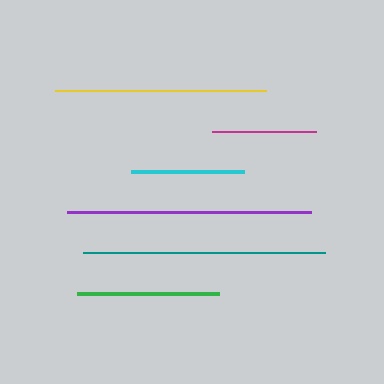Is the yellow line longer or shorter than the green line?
The yellow line is longer than the green line.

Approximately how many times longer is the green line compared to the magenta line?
The green line is approximately 1.4 times the length of the magenta line.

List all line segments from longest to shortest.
From longest to shortest: purple, teal, yellow, green, cyan, magenta.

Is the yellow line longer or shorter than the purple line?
The purple line is longer than the yellow line.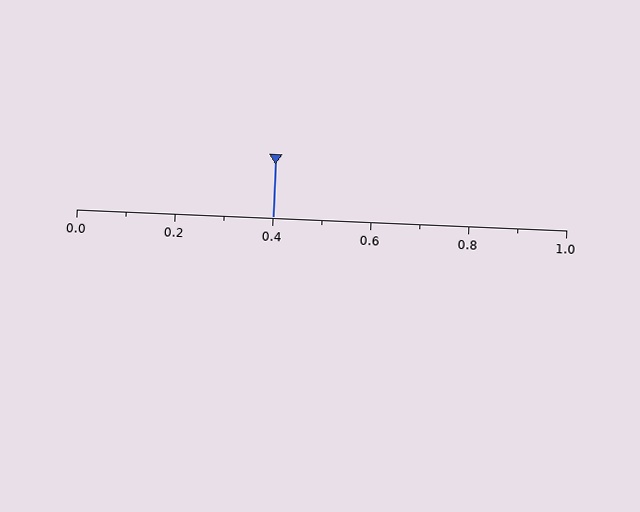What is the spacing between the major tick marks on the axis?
The major ticks are spaced 0.2 apart.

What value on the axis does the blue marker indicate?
The marker indicates approximately 0.4.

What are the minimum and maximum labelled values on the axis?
The axis runs from 0.0 to 1.0.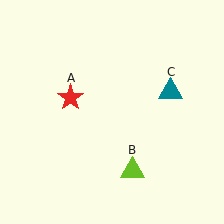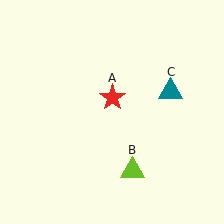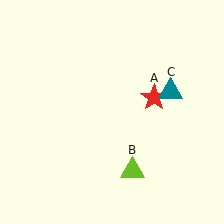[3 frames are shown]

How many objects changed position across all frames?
1 object changed position: red star (object A).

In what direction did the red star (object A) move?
The red star (object A) moved right.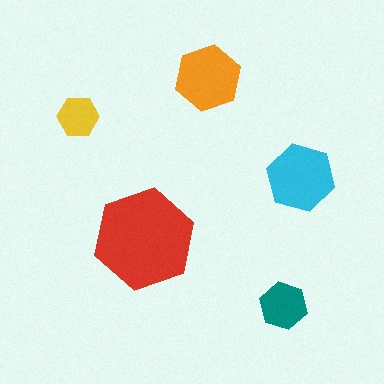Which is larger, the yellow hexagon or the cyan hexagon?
The cyan one.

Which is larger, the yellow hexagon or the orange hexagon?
The orange one.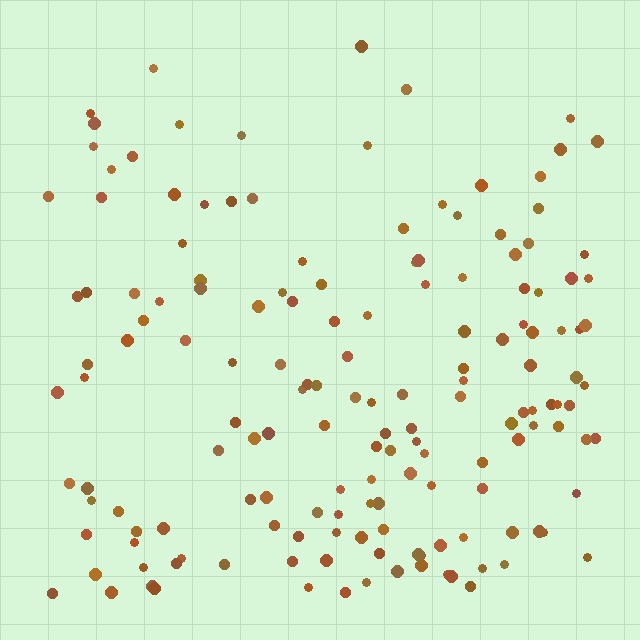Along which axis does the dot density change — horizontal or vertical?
Vertical.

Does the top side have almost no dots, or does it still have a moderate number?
Still a moderate number, just noticeably fewer than the bottom.